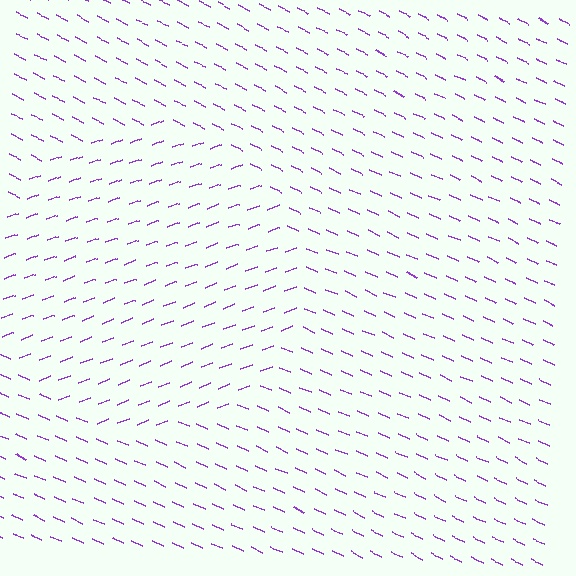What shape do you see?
I see a circle.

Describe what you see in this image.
The image is filled with small purple line segments. A circle region in the image has lines oriented differently from the surrounding lines, creating a visible texture boundary.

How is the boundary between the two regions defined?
The boundary is defined purely by a change in line orientation (approximately 45 degrees difference). All lines are the same color and thickness.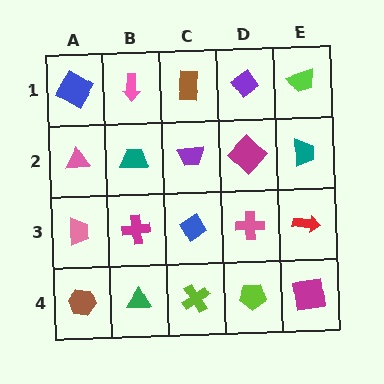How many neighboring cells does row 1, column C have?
3.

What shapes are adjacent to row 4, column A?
A pink trapezoid (row 3, column A), a green triangle (row 4, column B).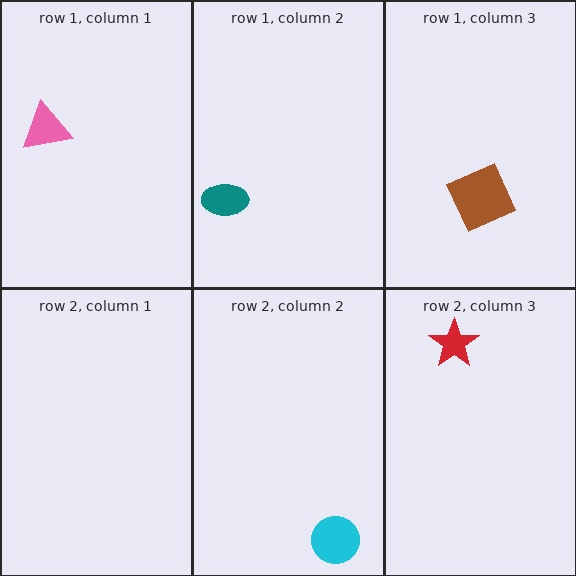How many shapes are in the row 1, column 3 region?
1.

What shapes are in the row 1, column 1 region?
The pink triangle.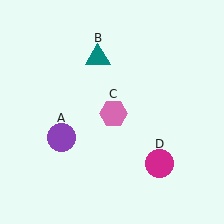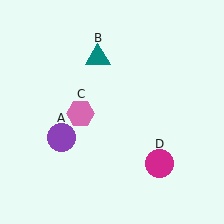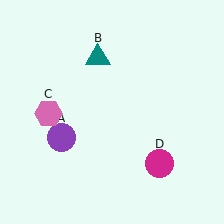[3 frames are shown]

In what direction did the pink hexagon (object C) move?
The pink hexagon (object C) moved left.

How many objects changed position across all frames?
1 object changed position: pink hexagon (object C).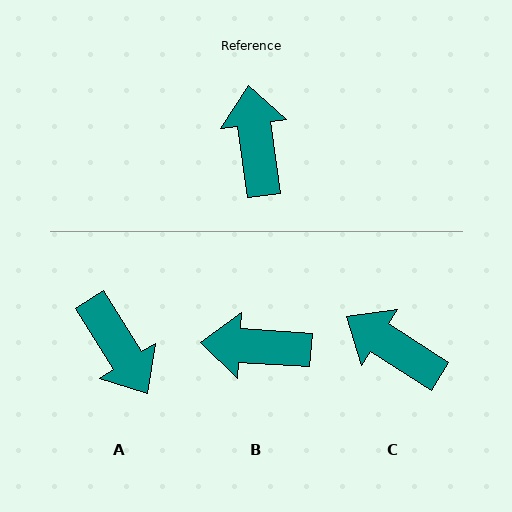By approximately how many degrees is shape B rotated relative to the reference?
Approximately 78 degrees counter-clockwise.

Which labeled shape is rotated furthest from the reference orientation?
A, about 156 degrees away.